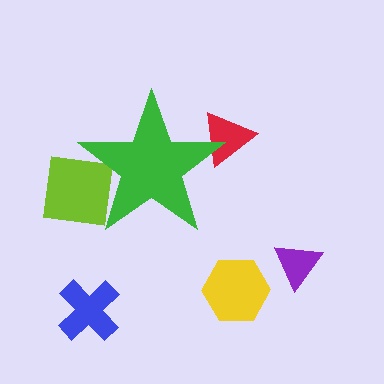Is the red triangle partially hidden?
Yes, the red triangle is partially hidden behind the green star.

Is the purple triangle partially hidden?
No, the purple triangle is fully visible.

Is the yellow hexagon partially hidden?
No, the yellow hexagon is fully visible.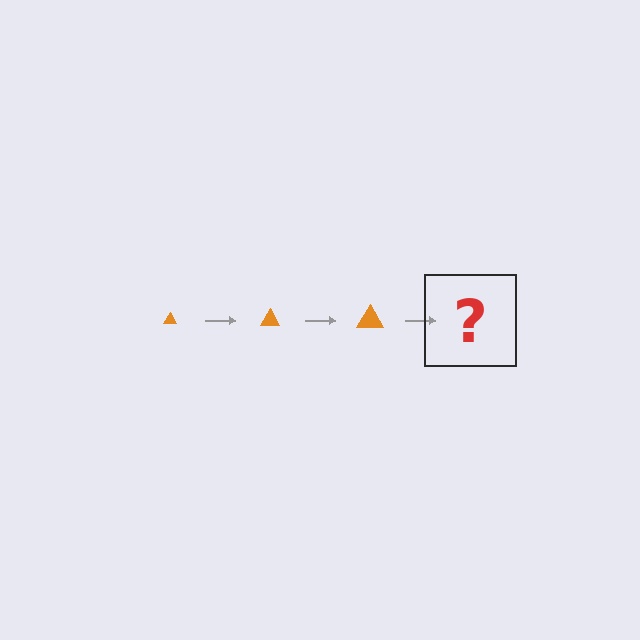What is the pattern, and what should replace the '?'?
The pattern is that the triangle gets progressively larger each step. The '?' should be an orange triangle, larger than the previous one.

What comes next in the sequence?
The next element should be an orange triangle, larger than the previous one.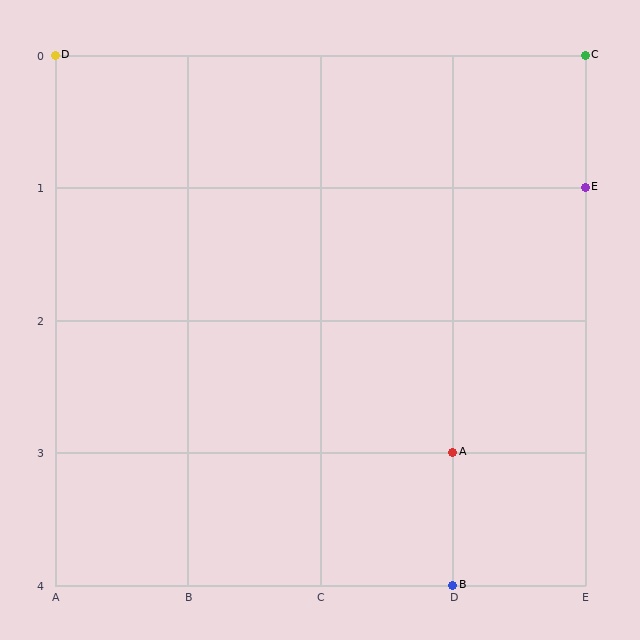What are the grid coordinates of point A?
Point A is at grid coordinates (D, 3).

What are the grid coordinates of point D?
Point D is at grid coordinates (A, 0).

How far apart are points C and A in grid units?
Points C and A are 1 column and 3 rows apart (about 3.2 grid units diagonally).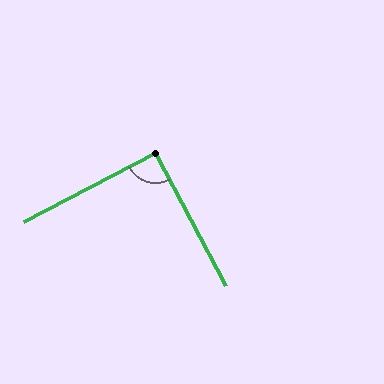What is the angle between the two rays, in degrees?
Approximately 91 degrees.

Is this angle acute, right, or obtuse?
It is approximately a right angle.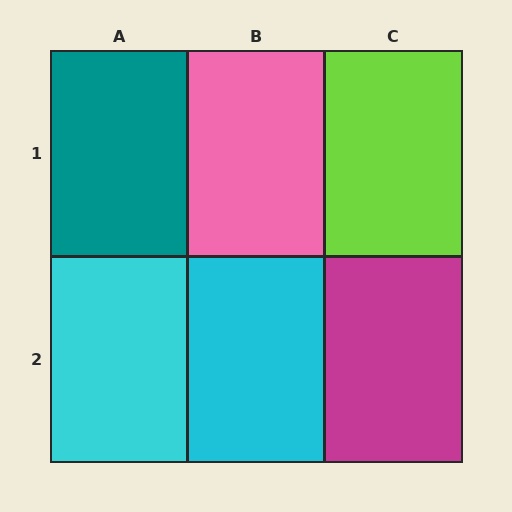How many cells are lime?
1 cell is lime.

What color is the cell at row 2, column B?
Cyan.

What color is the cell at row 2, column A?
Cyan.